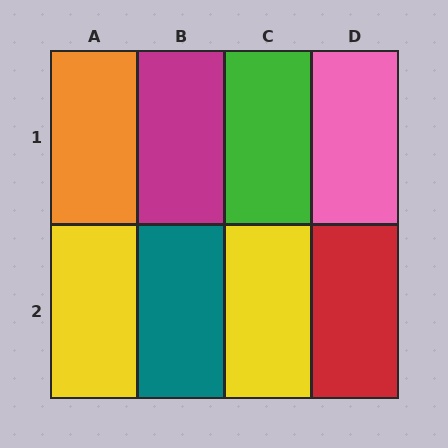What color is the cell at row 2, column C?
Yellow.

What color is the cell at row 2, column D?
Red.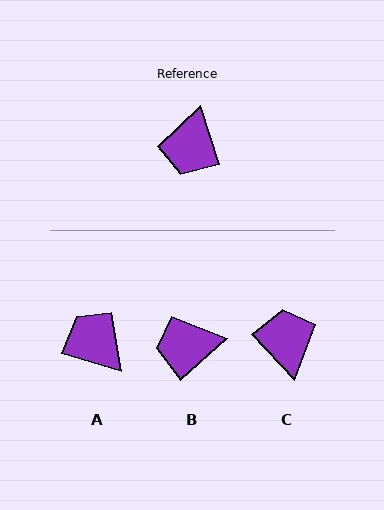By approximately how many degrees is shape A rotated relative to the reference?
Approximately 125 degrees clockwise.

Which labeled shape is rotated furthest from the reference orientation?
C, about 155 degrees away.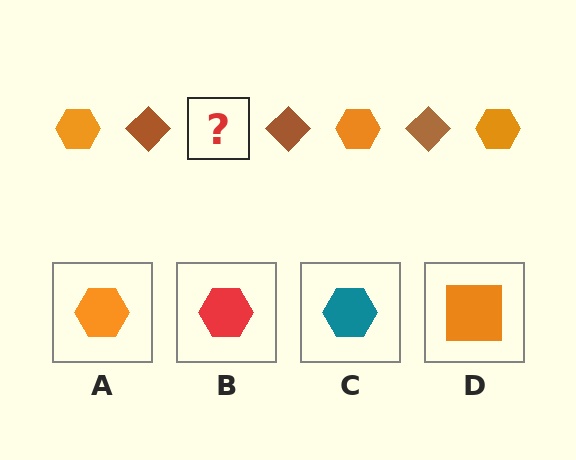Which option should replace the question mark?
Option A.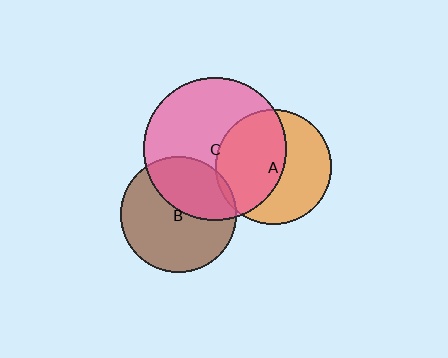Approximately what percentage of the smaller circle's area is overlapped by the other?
Approximately 50%.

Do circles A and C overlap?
Yes.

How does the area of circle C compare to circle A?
Approximately 1.5 times.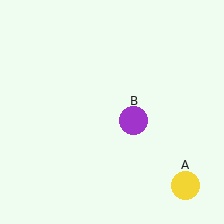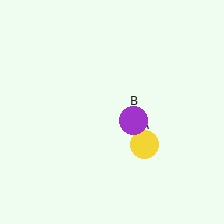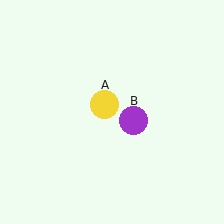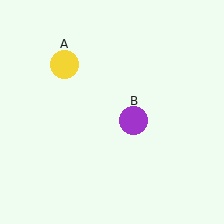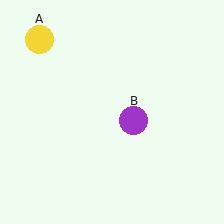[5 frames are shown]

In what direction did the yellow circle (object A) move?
The yellow circle (object A) moved up and to the left.